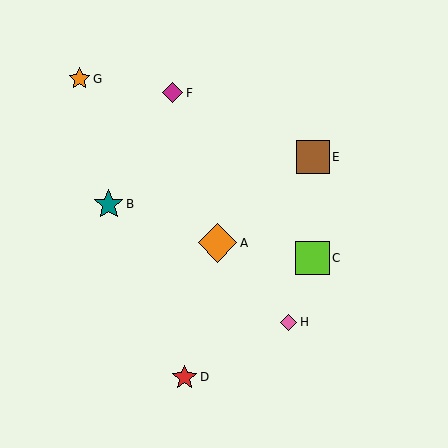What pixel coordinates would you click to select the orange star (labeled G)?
Click at (80, 79) to select the orange star G.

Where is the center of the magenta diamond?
The center of the magenta diamond is at (173, 93).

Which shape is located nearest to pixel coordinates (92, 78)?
The orange star (labeled G) at (80, 79) is nearest to that location.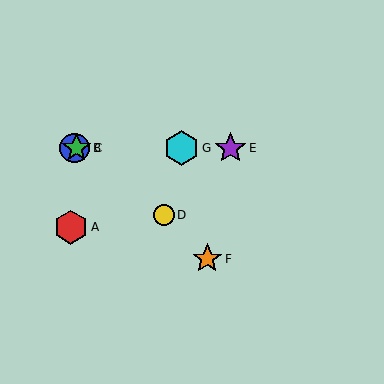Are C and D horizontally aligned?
No, C is at y≈148 and D is at y≈215.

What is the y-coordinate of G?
Object G is at y≈148.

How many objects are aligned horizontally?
4 objects (B, C, E, G) are aligned horizontally.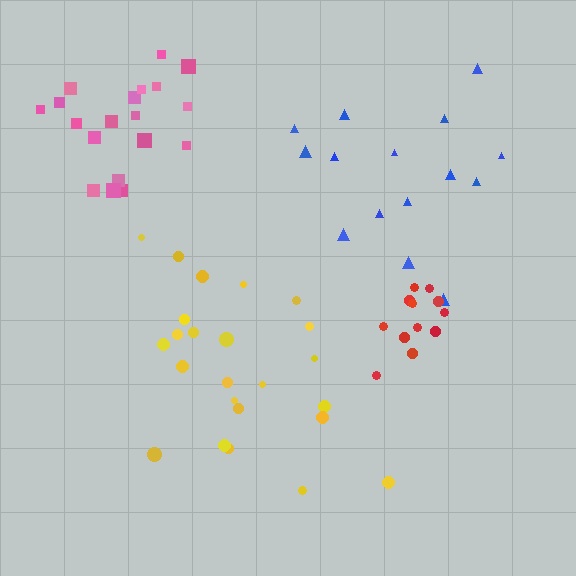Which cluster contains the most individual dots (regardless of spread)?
Yellow (24).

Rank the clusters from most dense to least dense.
red, pink, yellow, blue.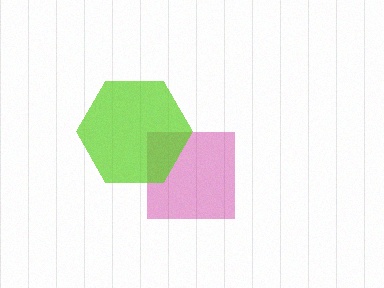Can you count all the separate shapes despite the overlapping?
Yes, there are 2 separate shapes.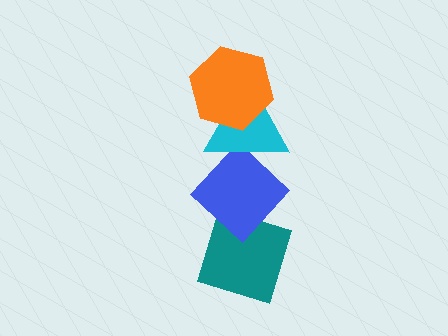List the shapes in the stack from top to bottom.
From top to bottom: the orange hexagon, the cyan triangle, the blue diamond, the teal diamond.